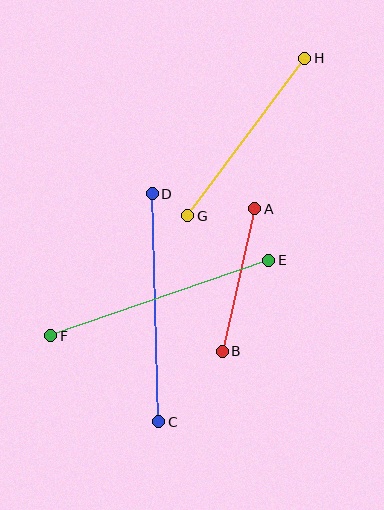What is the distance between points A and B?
The distance is approximately 146 pixels.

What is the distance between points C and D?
The distance is approximately 228 pixels.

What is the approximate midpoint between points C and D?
The midpoint is at approximately (156, 308) pixels.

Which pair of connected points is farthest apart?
Points E and F are farthest apart.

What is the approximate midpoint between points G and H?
The midpoint is at approximately (246, 137) pixels.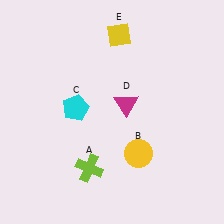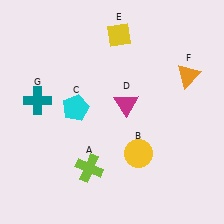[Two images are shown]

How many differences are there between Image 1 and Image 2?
There are 2 differences between the two images.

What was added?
An orange triangle (F), a teal cross (G) were added in Image 2.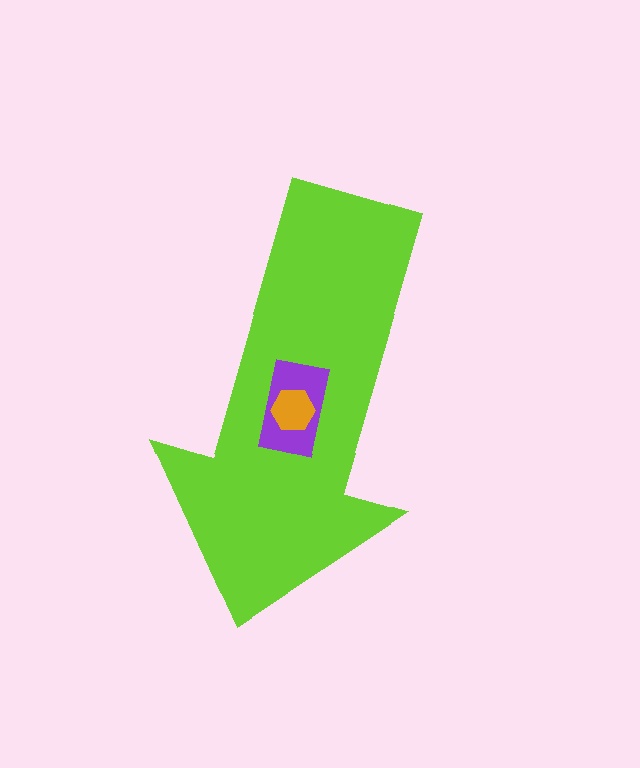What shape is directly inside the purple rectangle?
The orange hexagon.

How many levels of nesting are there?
3.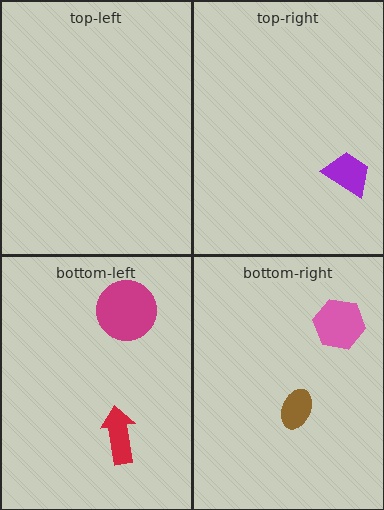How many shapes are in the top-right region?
1.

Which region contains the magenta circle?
The bottom-left region.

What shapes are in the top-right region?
The purple trapezoid.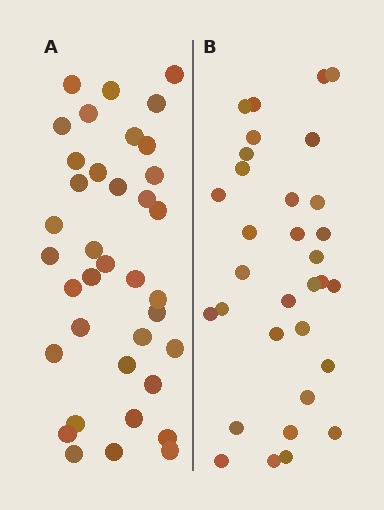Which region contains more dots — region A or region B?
Region A (the left region) has more dots.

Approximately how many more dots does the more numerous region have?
Region A has about 5 more dots than region B.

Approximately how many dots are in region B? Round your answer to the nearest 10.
About 30 dots. (The exact count is 32, which rounds to 30.)